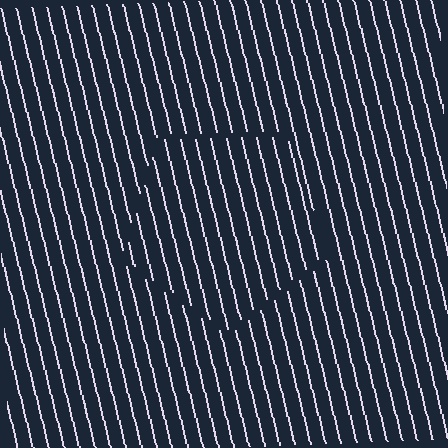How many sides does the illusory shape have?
5 sides — the line-ends trace a pentagon.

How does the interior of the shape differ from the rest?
The interior of the shape contains the same grating, shifted by half a period — the contour is defined by the phase discontinuity where line-ends from the inner and outer gratings abut.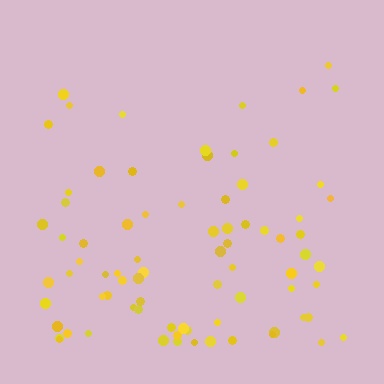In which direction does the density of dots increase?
From top to bottom, with the bottom side densest.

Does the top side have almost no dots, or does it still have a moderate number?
Still a moderate number, just noticeably fewer than the bottom.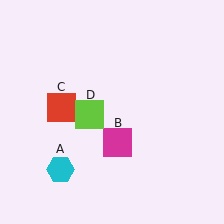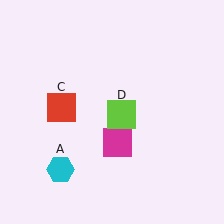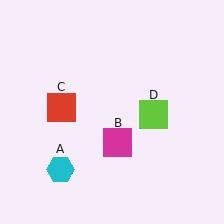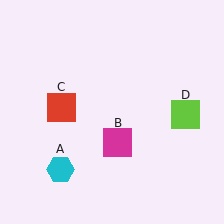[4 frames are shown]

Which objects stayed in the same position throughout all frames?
Cyan hexagon (object A) and magenta square (object B) and red square (object C) remained stationary.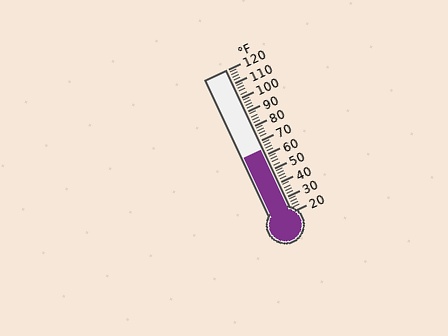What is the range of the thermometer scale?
The thermometer scale ranges from 20°F to 120°F.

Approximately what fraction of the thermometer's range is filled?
The thermometer is filled to approximately 45% of its range.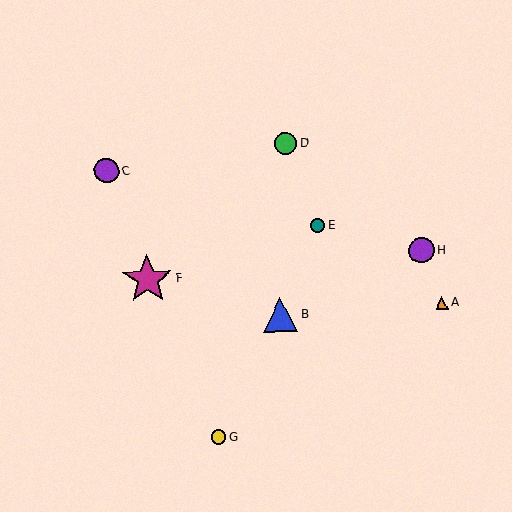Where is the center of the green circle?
The center of the green circle is at (286, 144).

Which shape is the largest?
The magenta star (labeled F) is the largest.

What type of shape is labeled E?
Shape E is a teal circle.